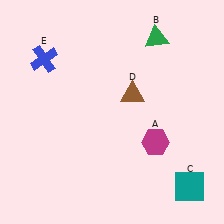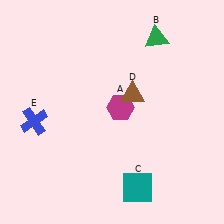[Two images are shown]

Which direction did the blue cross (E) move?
The blue cross (E) moved down.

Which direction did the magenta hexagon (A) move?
The magenta hexagon (A) moved up.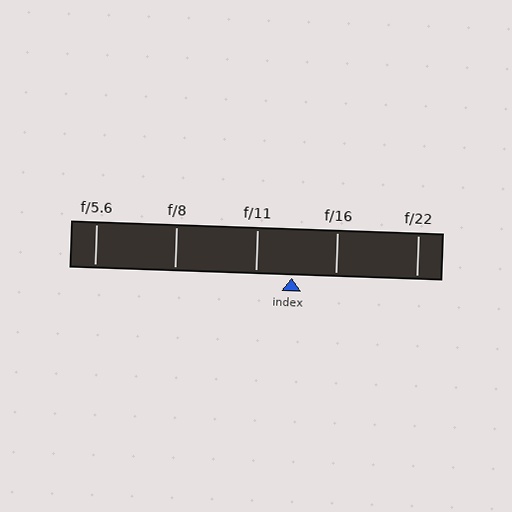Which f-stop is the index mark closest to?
The index mark is closest to f/11.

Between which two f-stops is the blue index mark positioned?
The index mark is between f/11 and f/16.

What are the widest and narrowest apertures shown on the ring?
The widest aperture shown is f/5.6 and the narrowest is f/22.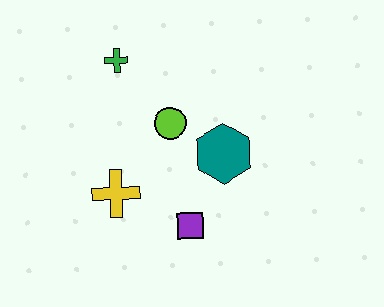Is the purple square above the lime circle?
No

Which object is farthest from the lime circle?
The purple square is farthest from the lime circle.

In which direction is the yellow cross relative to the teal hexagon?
The yellow cross is to the left of the teal hexagon.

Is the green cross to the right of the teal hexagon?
No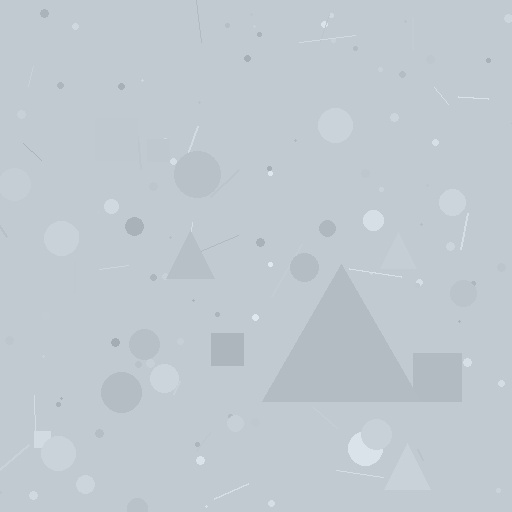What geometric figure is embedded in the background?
A triangle is embedded in the background.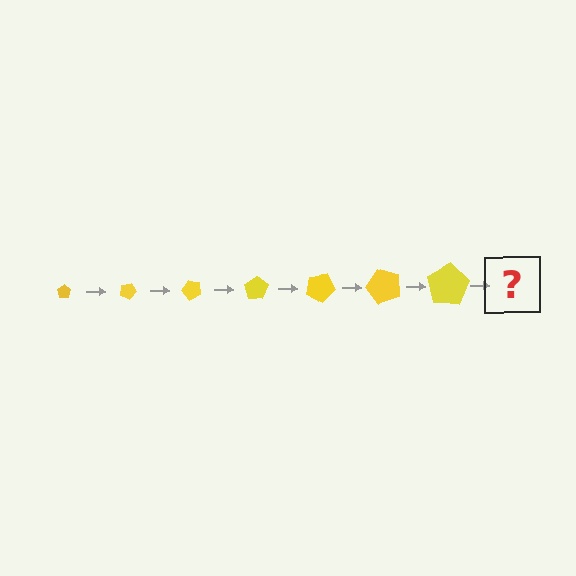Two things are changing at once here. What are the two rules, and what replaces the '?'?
The two rules are that the pentagon grows larger each step and it rotates 25 degrees each step. The '?' should be a pentagon, larger than the previous one and rotated 175 degrees from the start.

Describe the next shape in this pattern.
It should be a pentagon, larger than the previous one and rotated 175 degrees from the start.